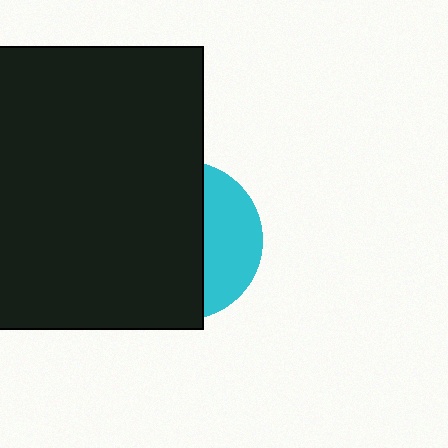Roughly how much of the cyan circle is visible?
A small part of it is visible (roughly 34%).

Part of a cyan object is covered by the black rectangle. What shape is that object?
It is a circle.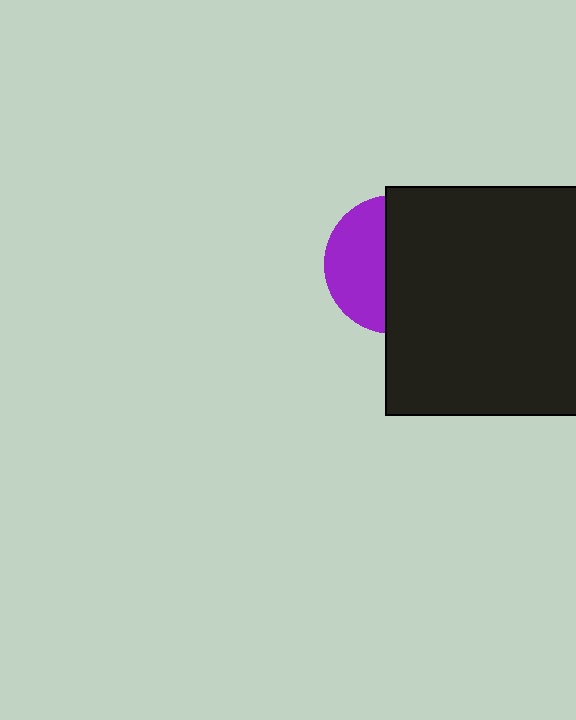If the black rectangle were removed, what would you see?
You would see the complete purple circle.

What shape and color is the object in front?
The object in front is a black rectangle.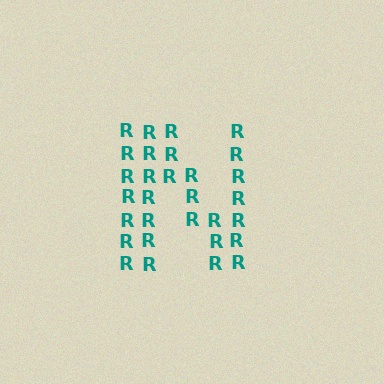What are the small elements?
The small elements are letter R's.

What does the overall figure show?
The overall figure shows the letter N.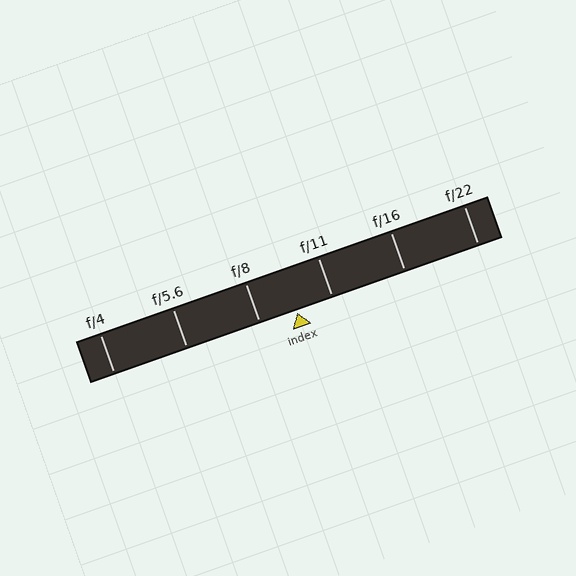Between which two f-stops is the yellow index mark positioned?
The index mark is between f/8 and f/11.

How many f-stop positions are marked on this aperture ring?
There are 6 f-stop positions marked.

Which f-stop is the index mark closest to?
The index mark is closest to f/11.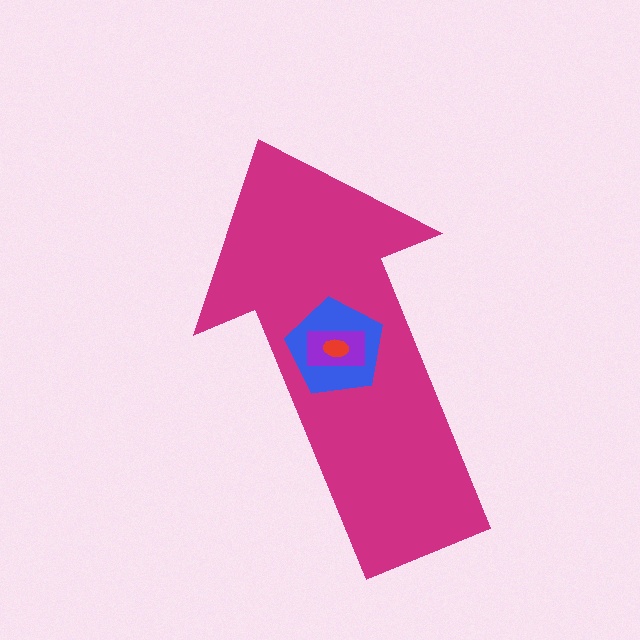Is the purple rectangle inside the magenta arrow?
Yes.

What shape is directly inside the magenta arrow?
The blue pentagon.